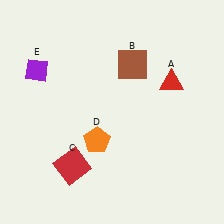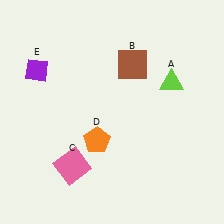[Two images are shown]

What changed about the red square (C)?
In Image 1, C is red. In Image 2, it changed to pink.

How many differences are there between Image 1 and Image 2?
There are 2 differences between the two images.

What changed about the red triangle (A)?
In Image 1, A is red. In Image 2, it changed to lime.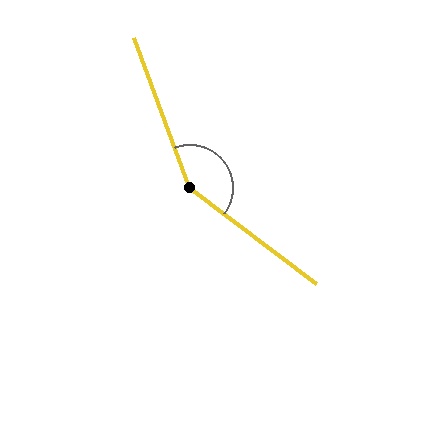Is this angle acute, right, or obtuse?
It is obtuse.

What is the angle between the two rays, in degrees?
Approximately 147 degrees.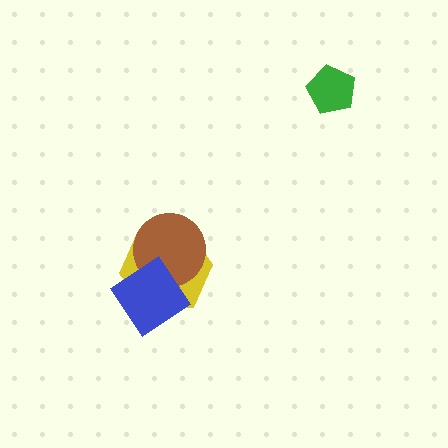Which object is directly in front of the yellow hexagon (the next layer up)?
The brown circle is directly in front of the yellow hexagon.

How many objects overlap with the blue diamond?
2 objects overlap with the blue diamond.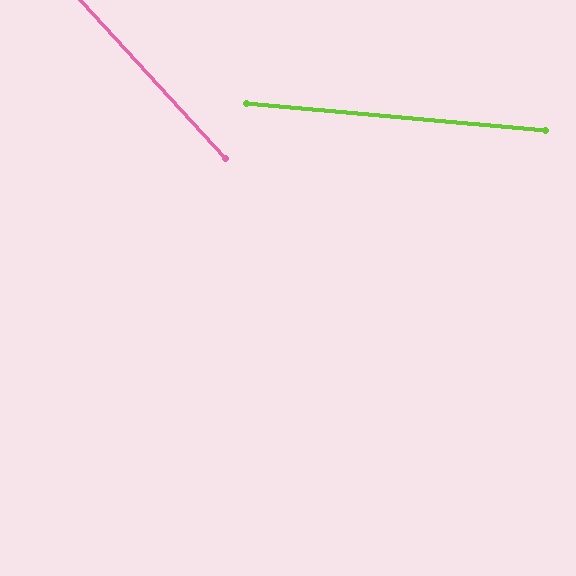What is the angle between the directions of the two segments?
Approximately 43 degrees.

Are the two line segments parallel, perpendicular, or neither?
Neither parallel nor perpendicular — they differ by about 43°.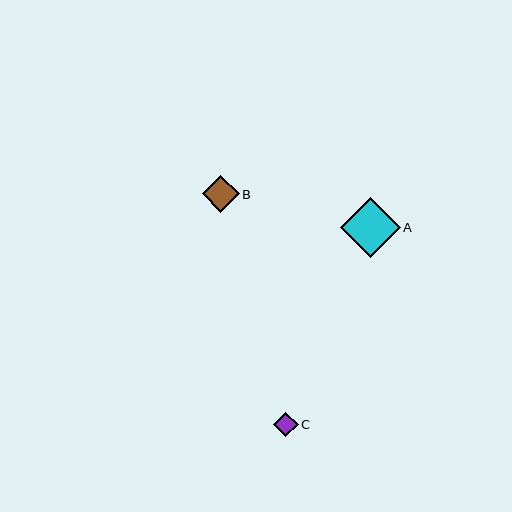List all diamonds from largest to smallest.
From largest to smallest: A, B, C.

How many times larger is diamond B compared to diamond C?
Diamond B is approximately 1.5 times the size of diamond C.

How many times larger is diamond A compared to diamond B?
Diamond A is approximately 1.6 times the size of diamond B.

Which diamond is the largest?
Diamond A is the largest with a size of approximately 59 pixels.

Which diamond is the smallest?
Diamond C is the smallest with a size of approximately 24 pixels.